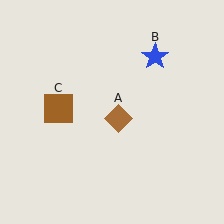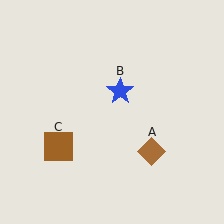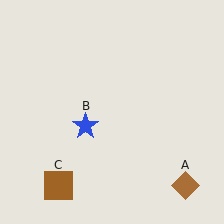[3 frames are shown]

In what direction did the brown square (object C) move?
The brown square (object C) moved down.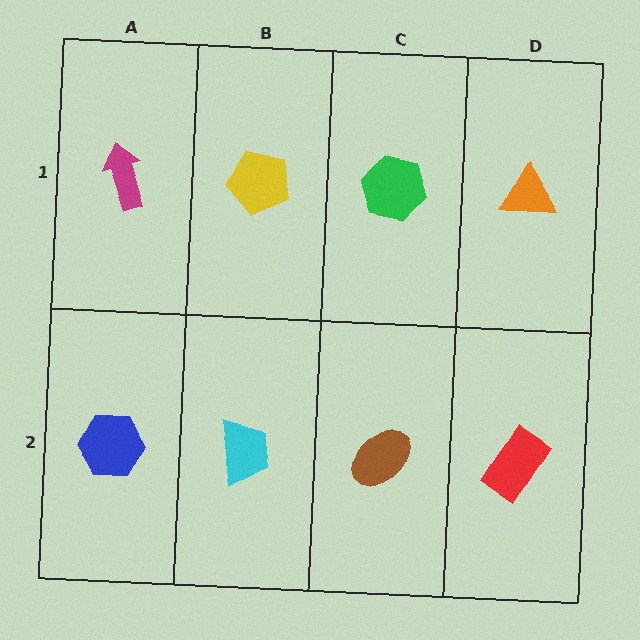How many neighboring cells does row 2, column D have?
2.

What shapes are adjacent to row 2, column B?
A yellow pentagon (row 1, column B), a blue hexagon (row 2, column A), a brown ellipse (row 2, column C).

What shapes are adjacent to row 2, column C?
A green hexagon (row 1, column C), a cyan trapezoid (row 2, column B), a red rectangle (row 2, column D).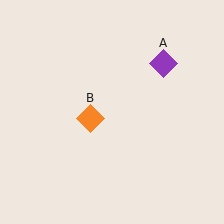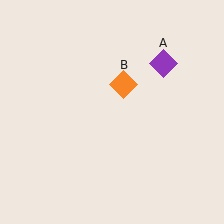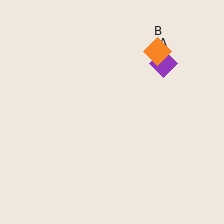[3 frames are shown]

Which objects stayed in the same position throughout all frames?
Purple diamond (object A) remained stationary.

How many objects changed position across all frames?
1 object changed position: orange diamond (object B).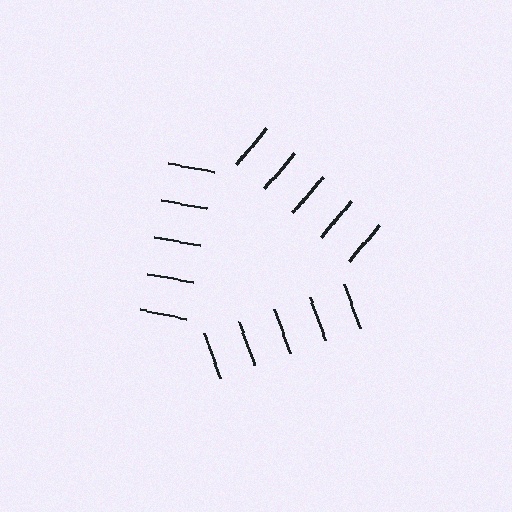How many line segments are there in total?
15 — 5 along each of the 3 edges.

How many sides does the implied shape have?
3 sides — the line-ends trace a triangle.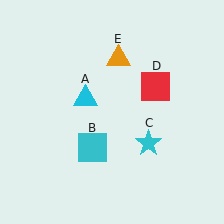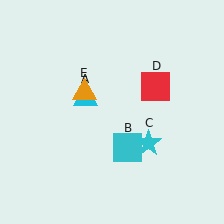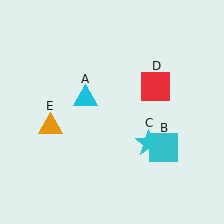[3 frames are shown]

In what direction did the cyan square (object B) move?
The cyan square (object B) moved right.